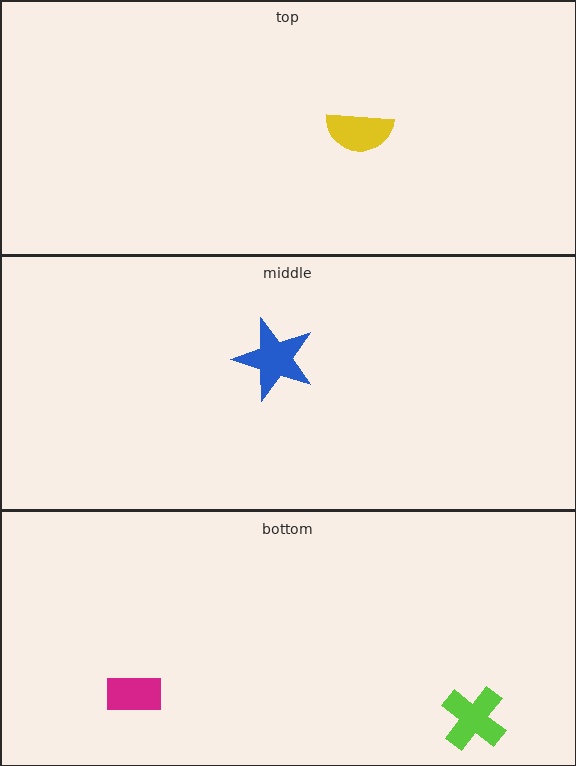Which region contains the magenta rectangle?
The bottom region.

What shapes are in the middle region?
The blue star.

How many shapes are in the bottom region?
2.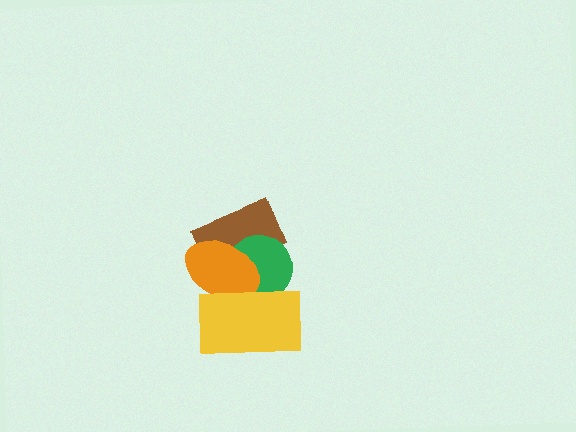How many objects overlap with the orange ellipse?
3 objects overlap with the orange ellipse.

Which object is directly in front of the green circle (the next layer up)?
The orange ellipse is directly in front of the green circle.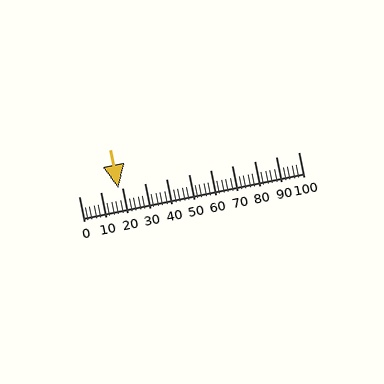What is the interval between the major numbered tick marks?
The major tick marks are spaced 10 units apart.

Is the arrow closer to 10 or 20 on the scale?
The arrow is closer to 20.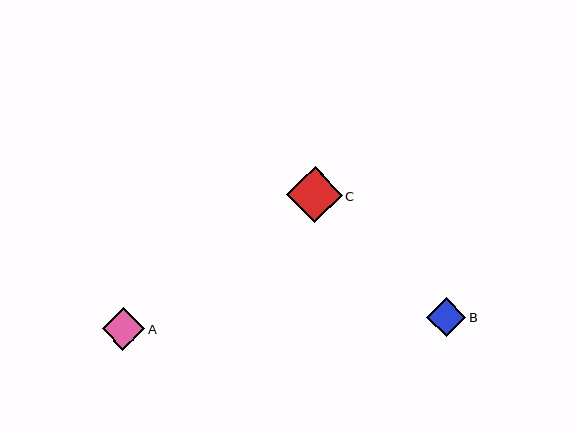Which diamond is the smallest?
Diamond B is the smallest with a size of approximately 39 pixels.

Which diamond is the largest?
Diamond C is the largest with a size of approximately 56 pixels.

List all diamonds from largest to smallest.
From largest to smallest: C, A, B.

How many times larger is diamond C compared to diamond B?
Diamond C is approximately 1.4 times the size of diamond B.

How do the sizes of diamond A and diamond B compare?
Diamond A and diamond B are approximately the same size.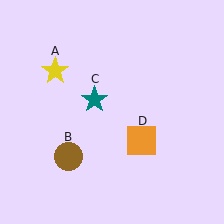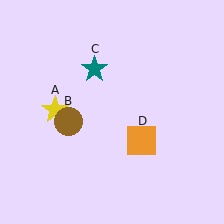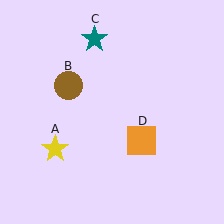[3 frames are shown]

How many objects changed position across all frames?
3 objects changed position: yellow star (object A), brown circle (object B), teal star (object C).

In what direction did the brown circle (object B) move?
The brown circle (object B) moved up.